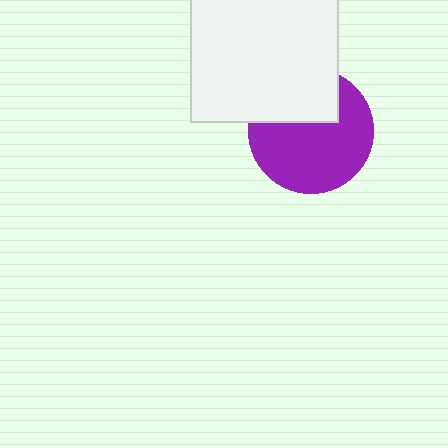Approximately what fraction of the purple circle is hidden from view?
Roughly 33% of the purple circle is hidden behind the white square.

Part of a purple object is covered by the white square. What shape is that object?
It is a circle.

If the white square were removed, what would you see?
You would see the complete purple circle.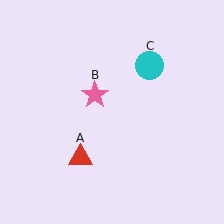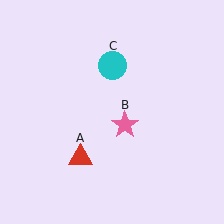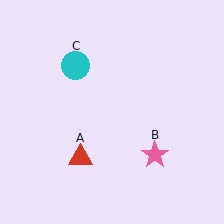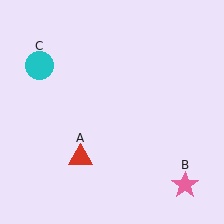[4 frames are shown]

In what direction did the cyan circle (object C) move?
The cyan circle (object C) moved left.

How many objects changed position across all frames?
2 objects changed position: pink star (object B), cyan circle (object C).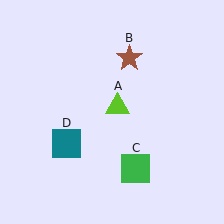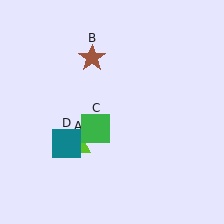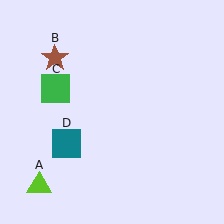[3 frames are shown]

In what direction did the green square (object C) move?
The green square (object C) moved up and to the left.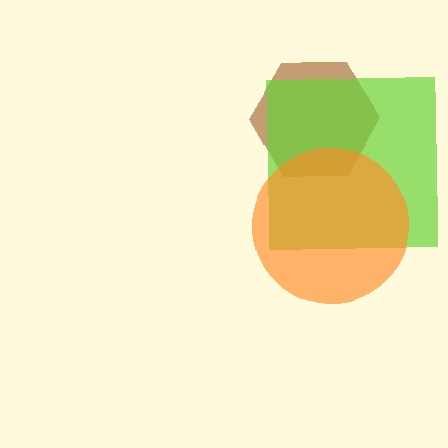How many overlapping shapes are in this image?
There are 3 overlapping shapes in the image.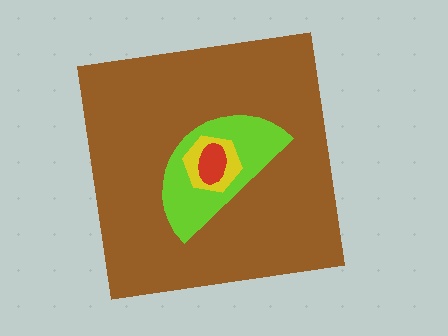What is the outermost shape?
The brown square.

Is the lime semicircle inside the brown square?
Yes.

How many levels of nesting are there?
4.